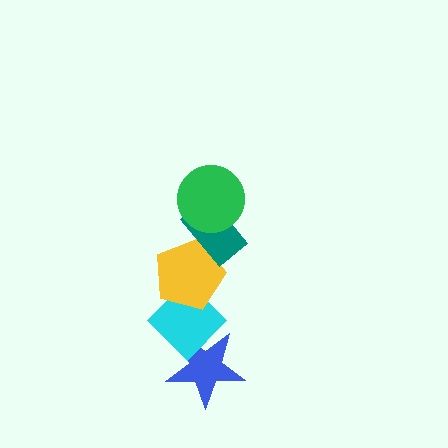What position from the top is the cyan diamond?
The cyan diamond is 4th from the top.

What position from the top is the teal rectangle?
The teal rectangle is 2nd from the top.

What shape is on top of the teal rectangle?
The green circle is on top of the teal rectangle.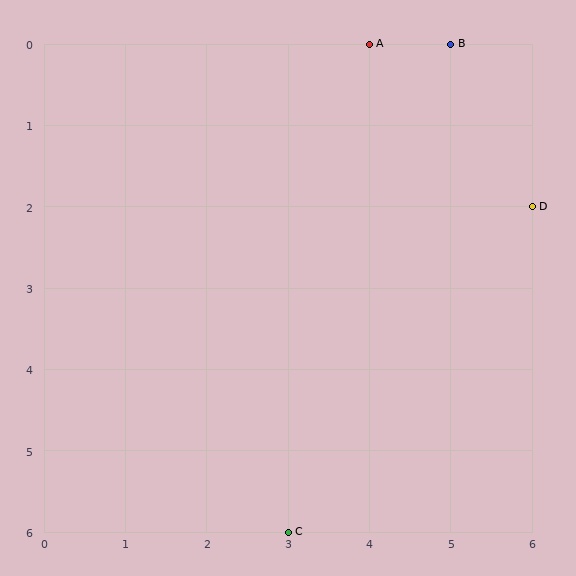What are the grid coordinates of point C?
Point C is at grid coordinates (3, 6).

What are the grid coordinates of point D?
Point D is at grid coordinates (6, 2).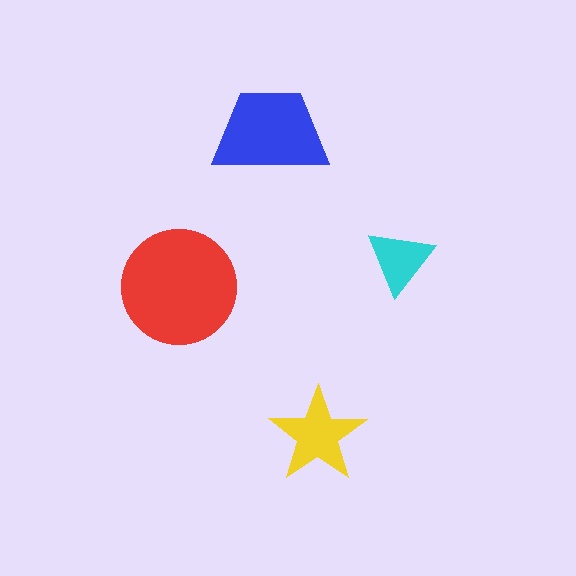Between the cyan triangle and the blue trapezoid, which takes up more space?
The blue trapezoid.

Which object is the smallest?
The cyan triangle.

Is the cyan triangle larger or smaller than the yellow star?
Smaller.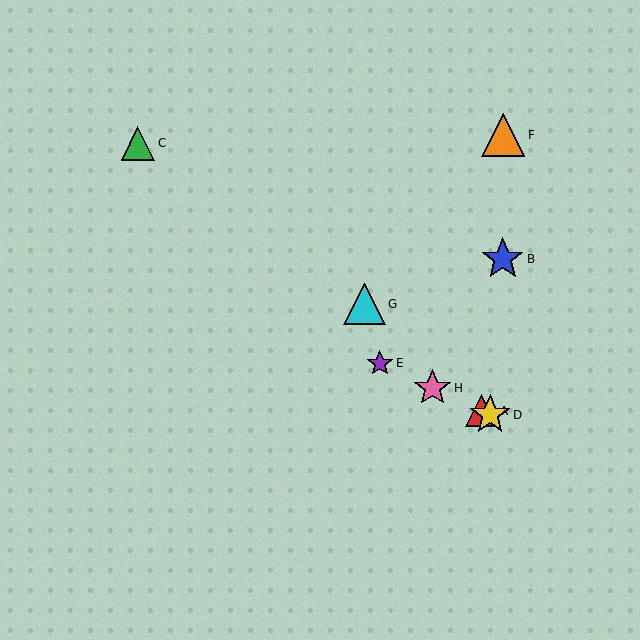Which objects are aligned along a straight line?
Objects A, D, E, H are aligned along a straight line.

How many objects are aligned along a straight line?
4 objects (A, D, E, H) are aligned along a straight line.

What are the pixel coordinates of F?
Object F is at (503, 135).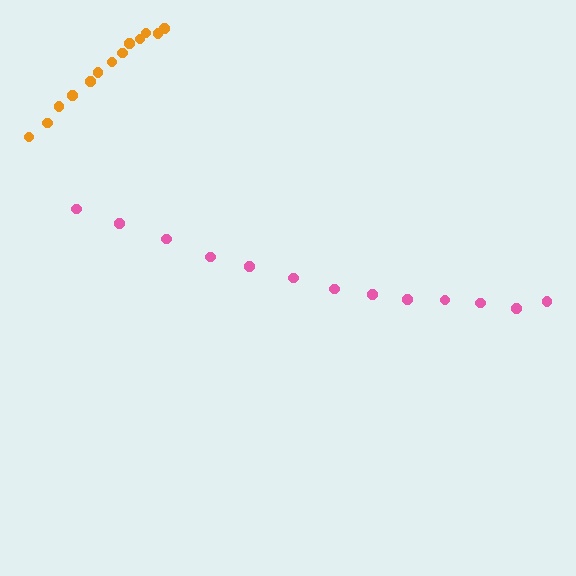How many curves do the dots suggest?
There are 2 distinct paths.